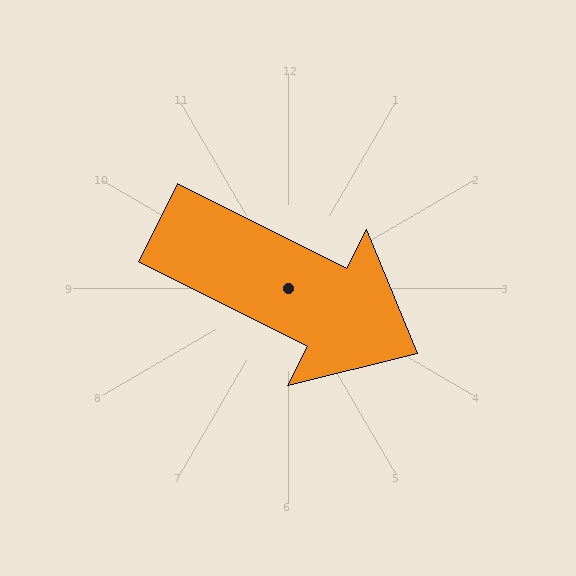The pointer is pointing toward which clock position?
Roughly 4 o'clock.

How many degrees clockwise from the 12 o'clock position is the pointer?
Approximately 117 degrees.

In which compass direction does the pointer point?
Southeast.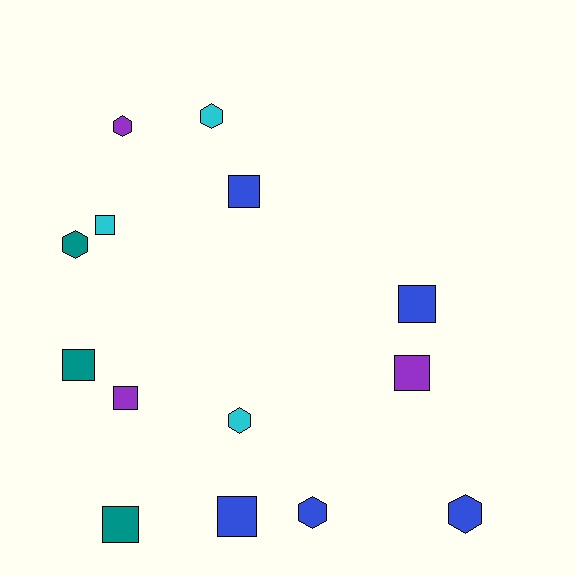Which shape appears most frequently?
Square, with 8 objects.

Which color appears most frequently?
Blue, with 5 objects.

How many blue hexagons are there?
There are 2 blue hexagons.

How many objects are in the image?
There are 14 objects.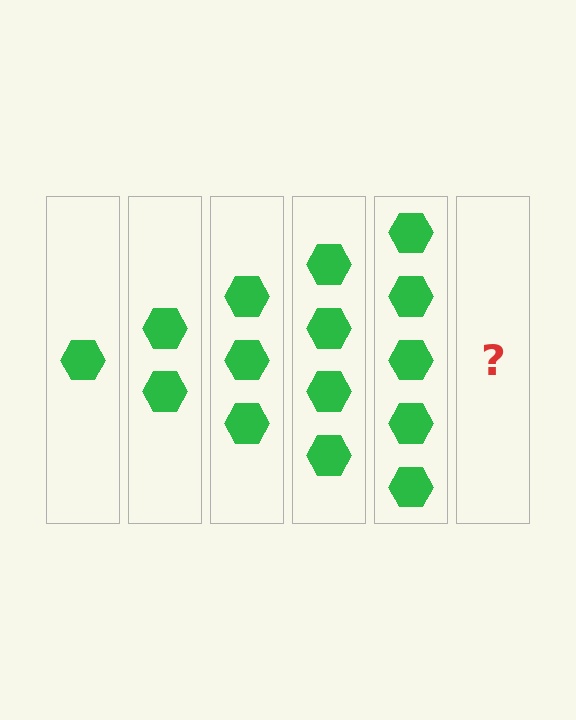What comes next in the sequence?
The next element should be 6 hexagons.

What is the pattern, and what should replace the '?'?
The pattern is that each step adds one more hexagon. The '?' should be 6 hexagons.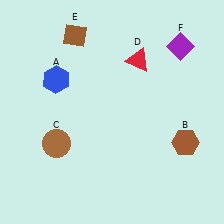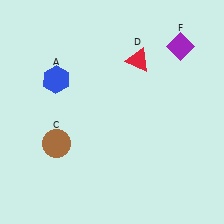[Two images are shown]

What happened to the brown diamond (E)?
The brown diamond (E) was removed in Image 2. It was in the top-left area of Image 1.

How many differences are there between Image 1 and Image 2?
There are 2 differences between the two images.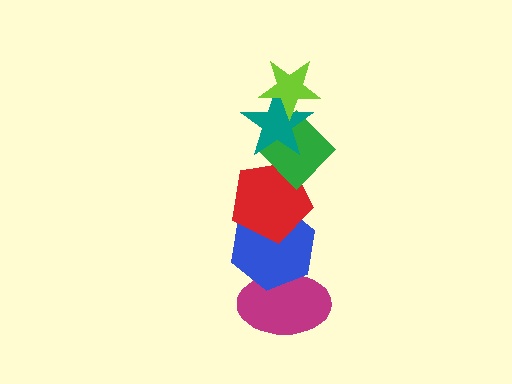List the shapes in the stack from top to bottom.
From top to bottom: the lime star, the teal star, the green diamond, the red pentagon, the blue hexagon, the magenta ellipse.